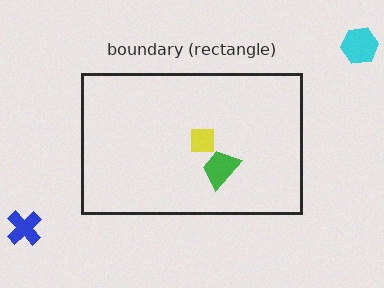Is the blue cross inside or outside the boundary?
Outside.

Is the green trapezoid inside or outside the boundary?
Inside.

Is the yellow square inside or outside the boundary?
Inside.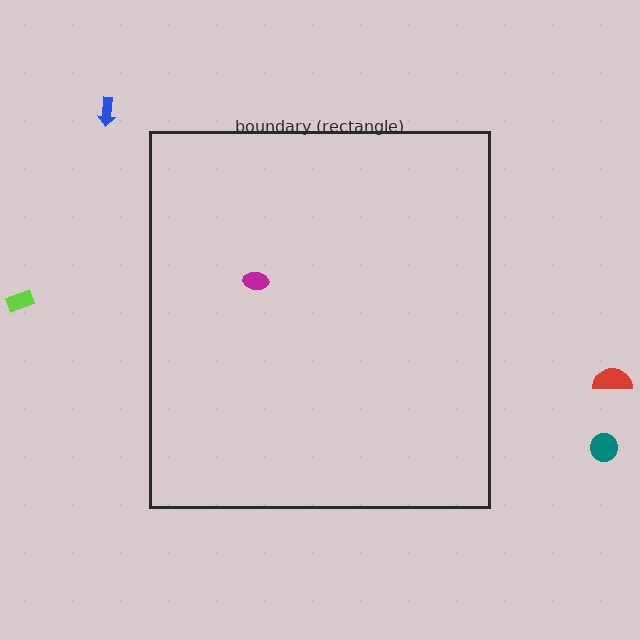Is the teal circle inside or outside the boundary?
Outside.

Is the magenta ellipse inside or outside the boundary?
Inside.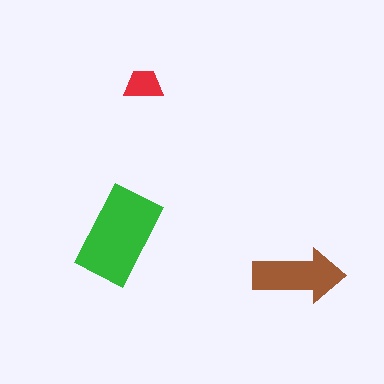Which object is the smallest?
The red trapezoid.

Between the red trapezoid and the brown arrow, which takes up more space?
The brown arrow.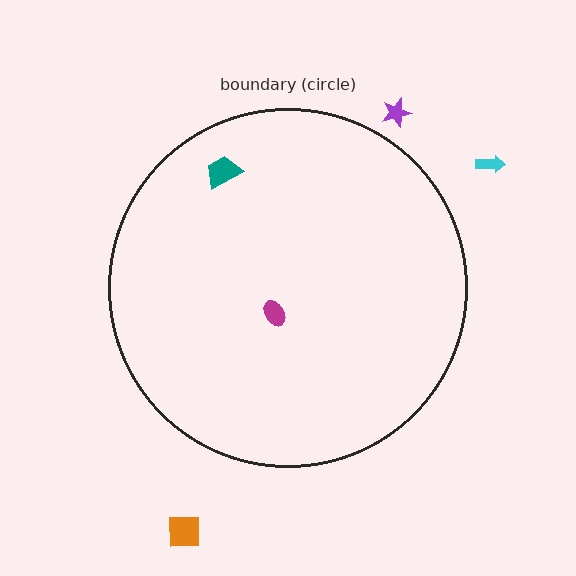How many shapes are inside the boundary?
2 inside, 3 outside.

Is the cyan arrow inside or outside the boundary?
Outside.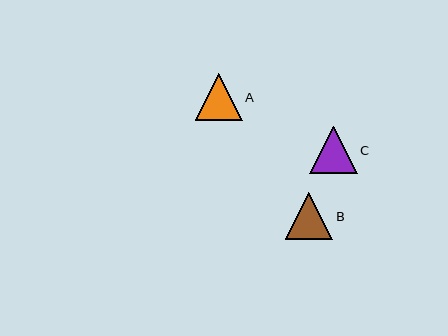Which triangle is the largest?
Triangle C is the largest with a size of approximately 47 pixels.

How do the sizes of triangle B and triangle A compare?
Triangle B and triangle A are approximately the same size.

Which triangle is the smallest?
Triangle A is the smallest with a size of approximately 47 pixels.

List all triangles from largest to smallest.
From largest to smallest: C, B, A.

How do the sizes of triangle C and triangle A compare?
Triangle C and triangle A are approximately the same size.